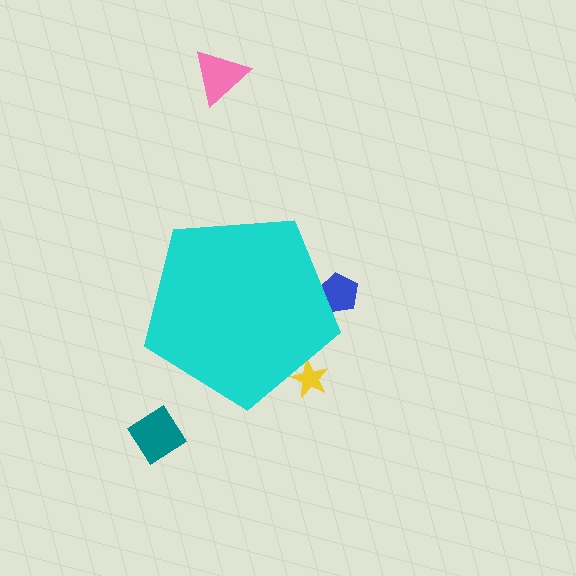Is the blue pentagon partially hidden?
Yes, the blue pentagon is partially hidden behind the cyan pentagon.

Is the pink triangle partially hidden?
No, the pink triangle is fully visible.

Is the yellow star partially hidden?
Yes, the yellow star is partially hidden behind the cyan pentagon.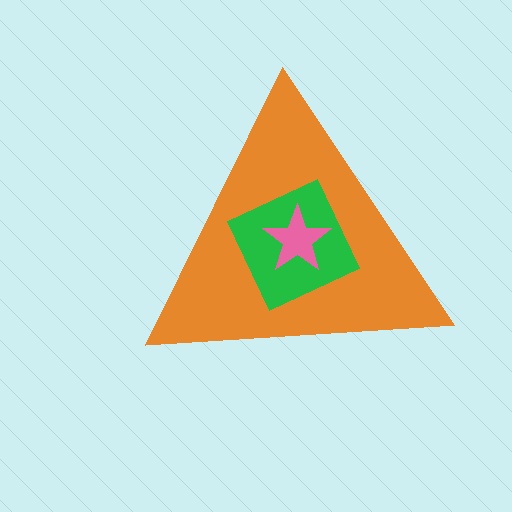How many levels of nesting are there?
3.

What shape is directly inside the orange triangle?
The green square.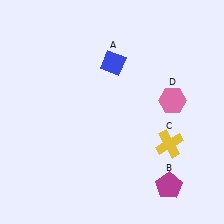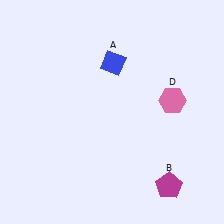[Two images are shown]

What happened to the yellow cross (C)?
The yellow cross (C) was removed in Image 2. It was in the bottom-right area of Image 1.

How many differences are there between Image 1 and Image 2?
There is 1 difference between the two images.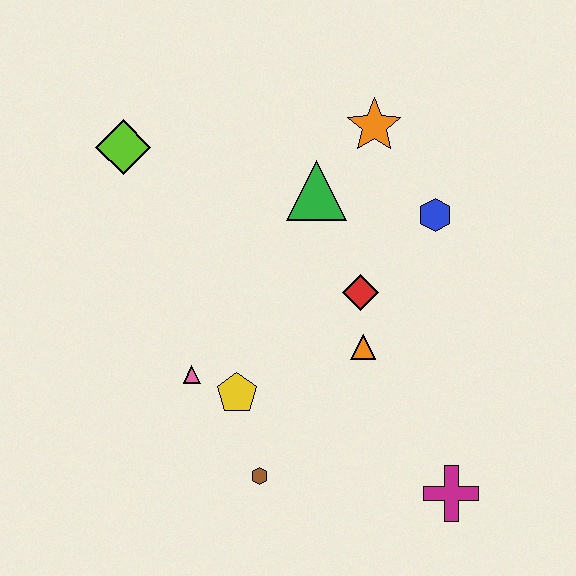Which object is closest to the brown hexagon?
The yellow pentagon is closest to the brown hexagon.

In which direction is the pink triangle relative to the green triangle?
The pink triangle is below the green triangle.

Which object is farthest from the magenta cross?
The lime diamond is farthest from the magenta cross.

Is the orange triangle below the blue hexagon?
Yes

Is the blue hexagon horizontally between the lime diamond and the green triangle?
No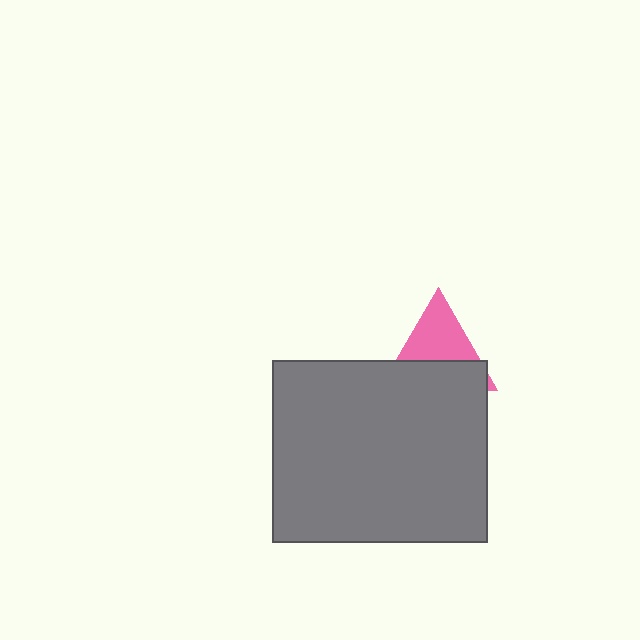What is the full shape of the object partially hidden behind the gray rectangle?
The partially hidden object is a pink triangle.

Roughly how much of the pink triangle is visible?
About half of it is visible (roughly 50%).